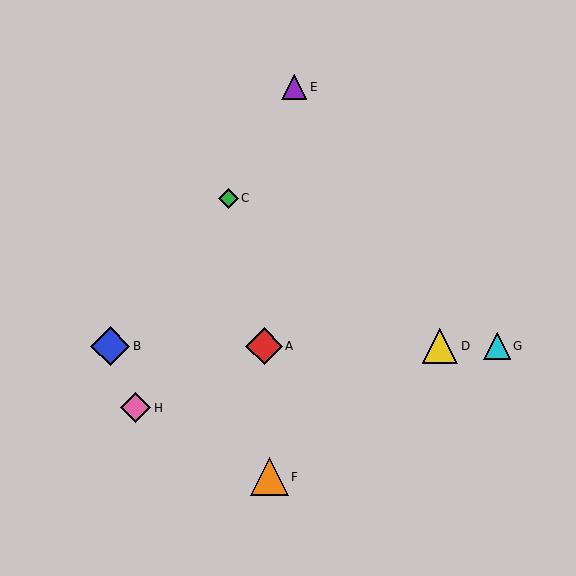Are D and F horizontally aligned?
No, D is at y≈346 and F is at y≈477.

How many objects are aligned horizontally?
4 objects (A, B, D, G) are aligned horizontally.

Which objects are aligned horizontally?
Objects A, B, D, G are aligned horizontally.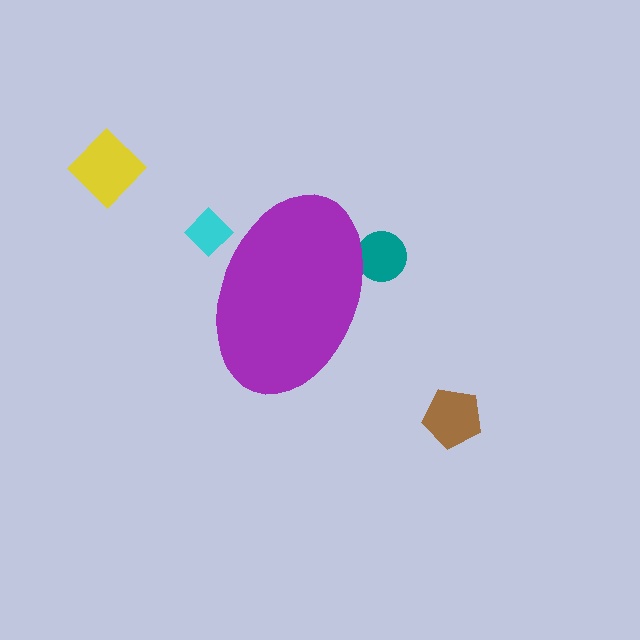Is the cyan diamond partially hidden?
Yes, the cyan diamond is partially hidden behind the purple ellipse.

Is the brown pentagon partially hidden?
No, the brown pentagon is fully visible.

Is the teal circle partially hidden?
Yes, the teal circle is partially hidden behind the purple ellipse.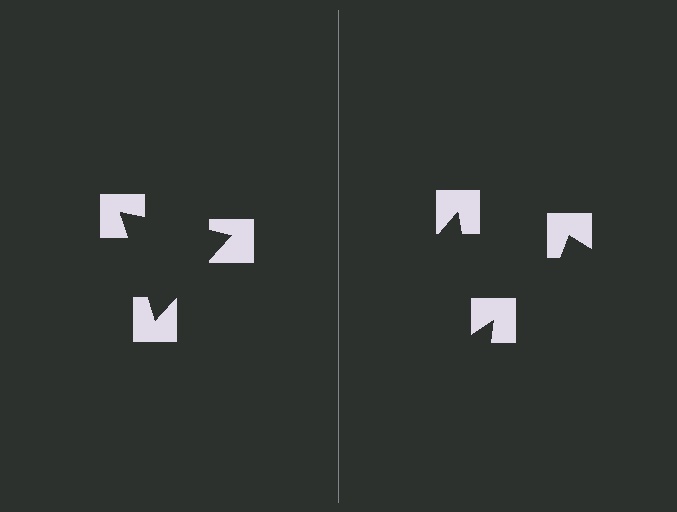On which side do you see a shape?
An illusory triangle appears on the left side. On the right side the wedge cuts are rotated, so no coherent shape forms.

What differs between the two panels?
The notched squares are positioned identically on both sides; only the wedge orientations differ. On the left they align to a triangle; on the right they are misaligned.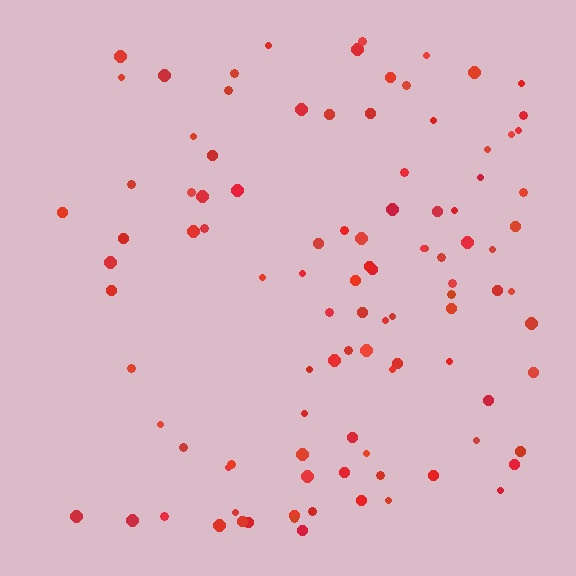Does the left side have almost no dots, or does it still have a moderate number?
Still a moderate number, just noticeably fewer than the right.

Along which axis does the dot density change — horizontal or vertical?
Horizontal.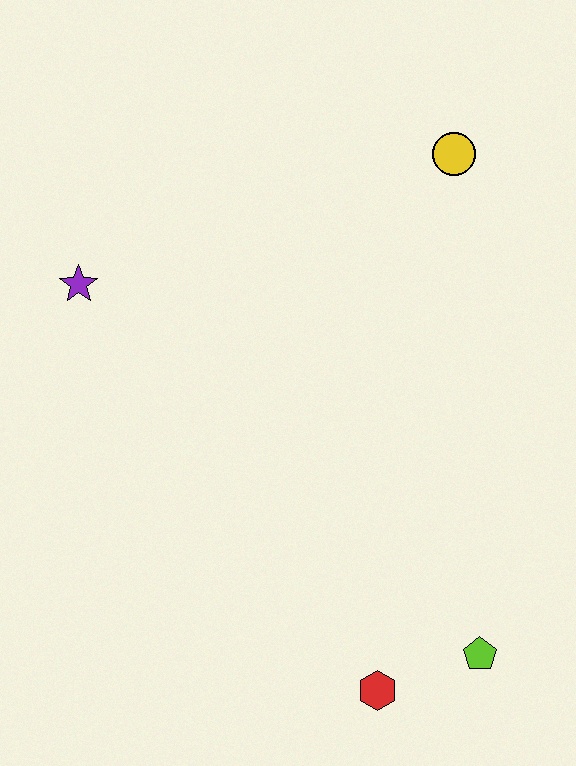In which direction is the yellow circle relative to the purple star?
The yellow circle is to the right of the purple star.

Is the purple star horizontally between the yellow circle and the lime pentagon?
No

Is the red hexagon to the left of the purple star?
No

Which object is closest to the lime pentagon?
The red hexagon is closest to the lime pentagon.